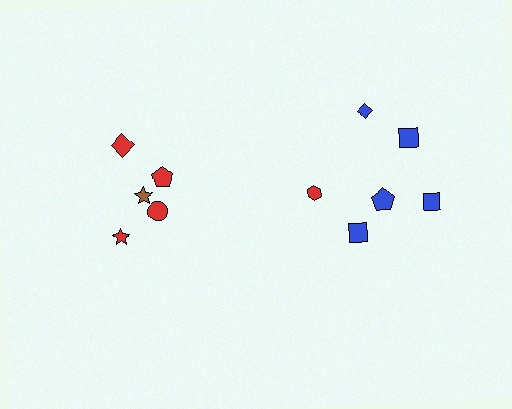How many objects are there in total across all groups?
There are 12 objects.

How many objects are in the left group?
There are 5 objects.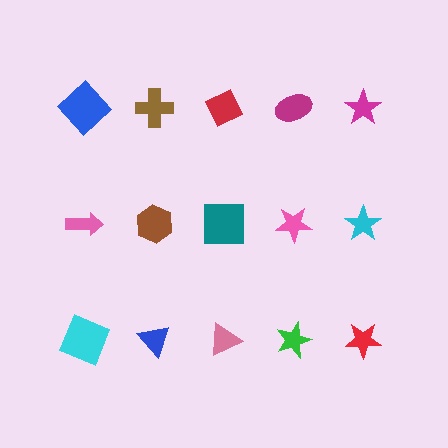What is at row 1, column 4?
A magenta ellipse.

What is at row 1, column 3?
A red diamond.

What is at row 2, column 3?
A teal square.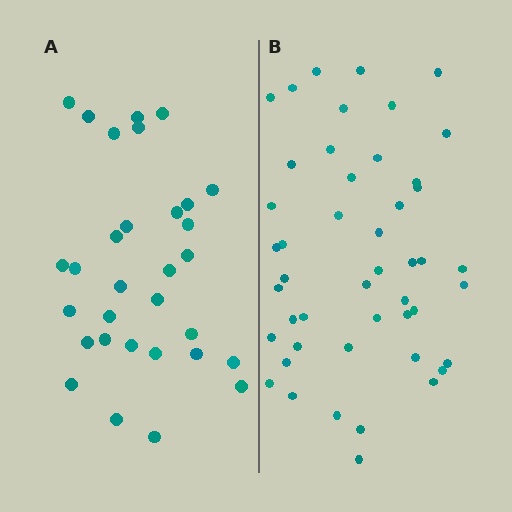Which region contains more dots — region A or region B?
Region B (the right region) has more dots.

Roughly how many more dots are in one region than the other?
Region B has approximately 15 more dots than region A.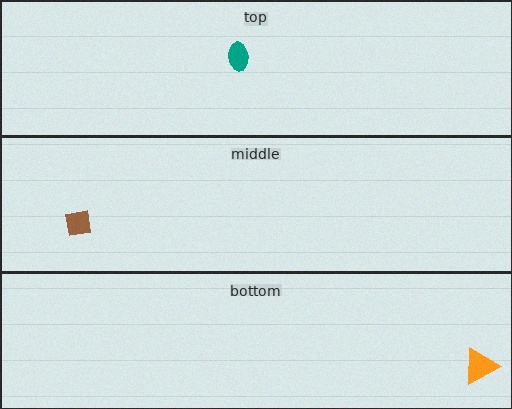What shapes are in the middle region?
The brown square.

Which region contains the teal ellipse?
The top region.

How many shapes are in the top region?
1.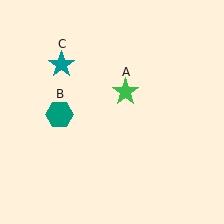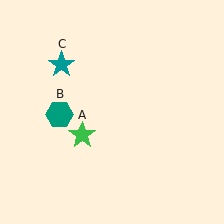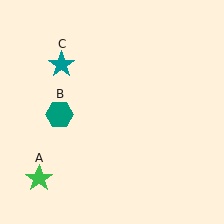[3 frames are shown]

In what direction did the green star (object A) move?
The green star (object A) moved down and to the left.